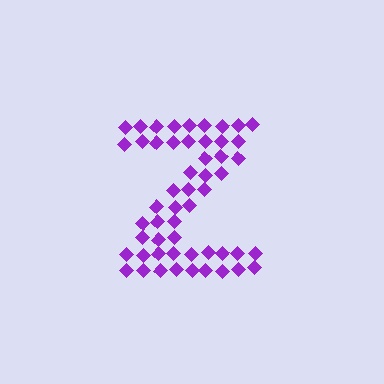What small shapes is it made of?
It is made of small diamonds.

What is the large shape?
The large shape is the letter Z.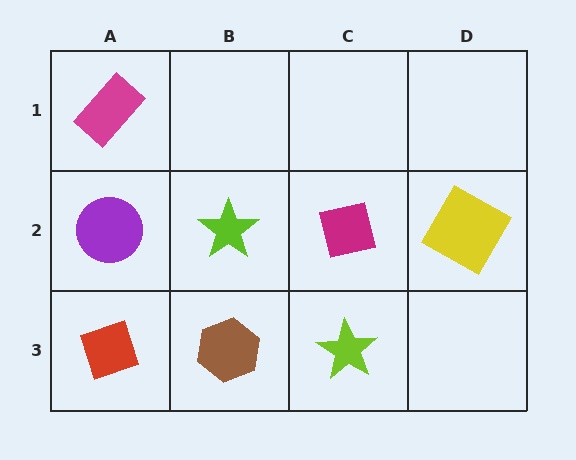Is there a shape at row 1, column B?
No, that cell is empty.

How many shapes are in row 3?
3 shapes.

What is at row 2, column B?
A lime star.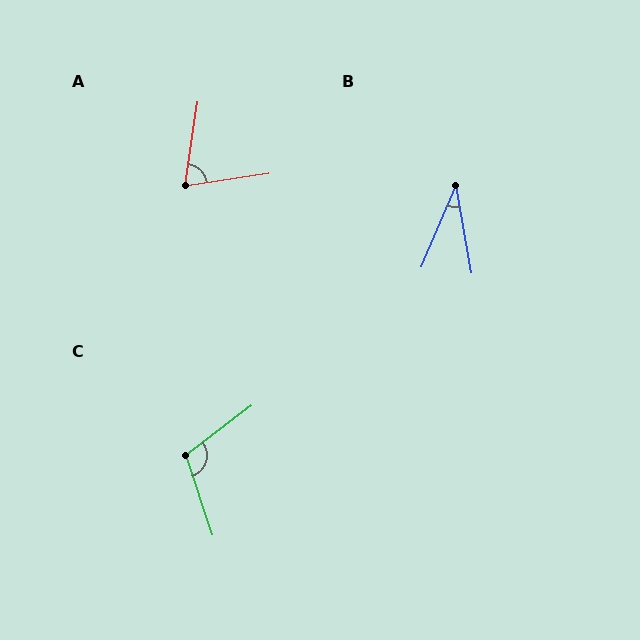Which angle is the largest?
C, at approximately 109 degrees.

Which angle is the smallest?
B, at approximately 33 degrees.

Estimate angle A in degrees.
Approximately 73 degrees.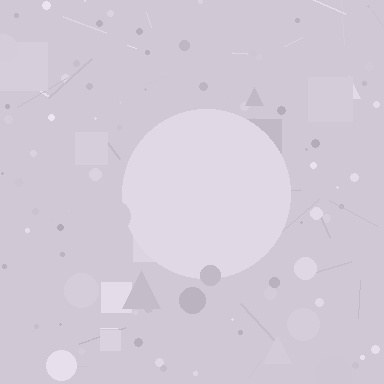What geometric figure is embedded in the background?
A circle is embedded in the background.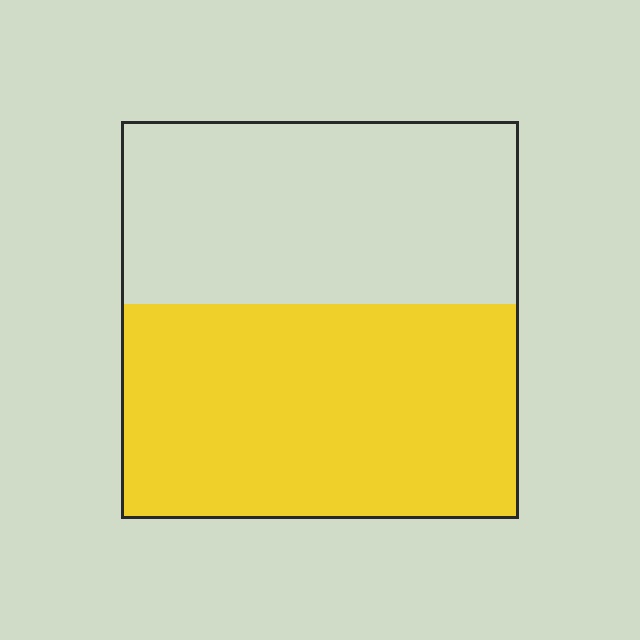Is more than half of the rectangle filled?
Yes.